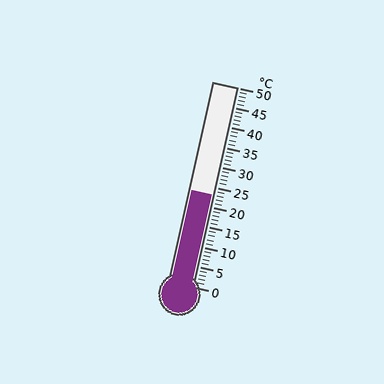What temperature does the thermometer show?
The thermometer shows approximately 23°C.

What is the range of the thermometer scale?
The thermometer scale ranges from 0°C to 50°C.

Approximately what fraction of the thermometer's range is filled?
The thermometer is filled to approximately 45% of its range.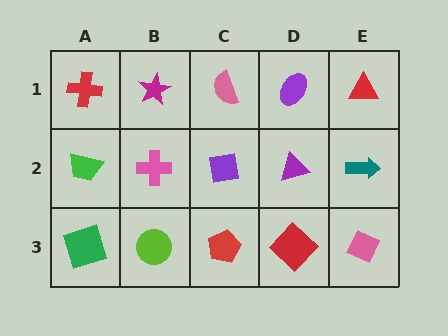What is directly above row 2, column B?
A magenta star.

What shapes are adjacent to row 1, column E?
A teal arrow (row 2, column E), a purple ellipse (row 1, column D).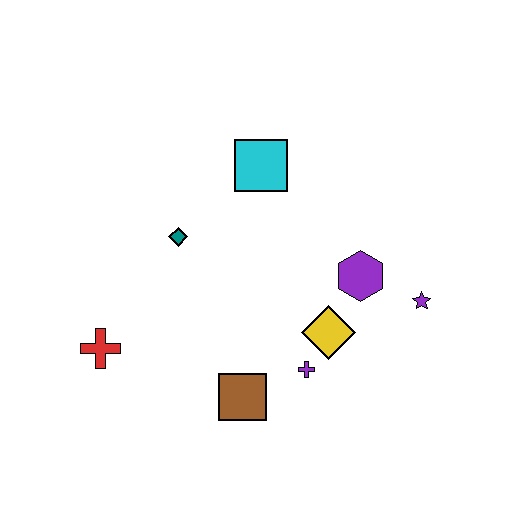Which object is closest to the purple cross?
The yellow diamond is closest to the purple cross.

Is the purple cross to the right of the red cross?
Yes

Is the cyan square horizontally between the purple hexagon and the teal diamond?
Yes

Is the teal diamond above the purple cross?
Yes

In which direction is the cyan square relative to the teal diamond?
The cyan square is to the right of the teal diamond.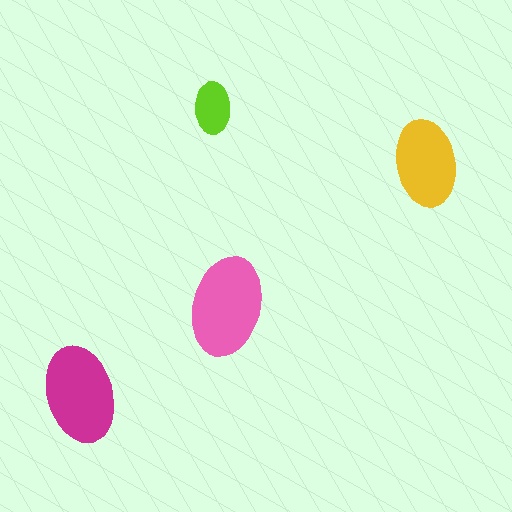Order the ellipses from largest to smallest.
the pink one, the magenta one, the yellow one, the lime one.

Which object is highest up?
The lime ellipse is topmost.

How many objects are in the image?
There are 4 objects in the image.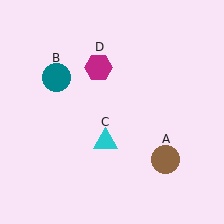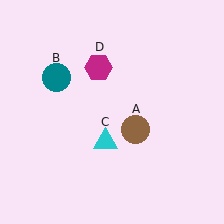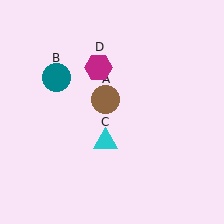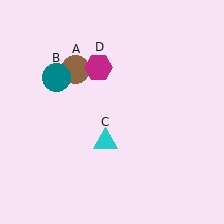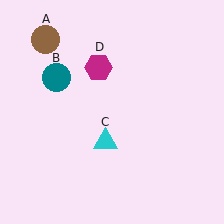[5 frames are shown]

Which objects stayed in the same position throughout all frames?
Teal circle (object B) and cyan triangle (object C) and magenta hexagon (object D) remained stationary.